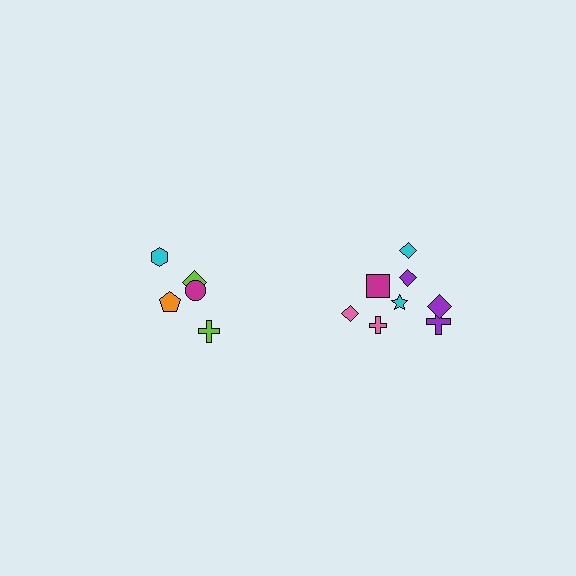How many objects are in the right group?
There are 8 objects.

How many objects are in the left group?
There are 5 objects.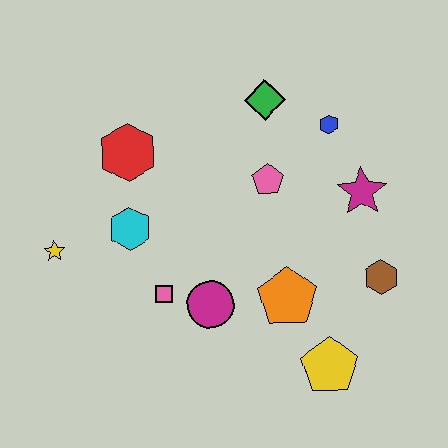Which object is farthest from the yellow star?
The brown hexagon is farthest from the yellow star.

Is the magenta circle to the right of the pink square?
Yes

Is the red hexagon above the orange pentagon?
Yes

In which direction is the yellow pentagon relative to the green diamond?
The yellow pentagon is below the green diamond.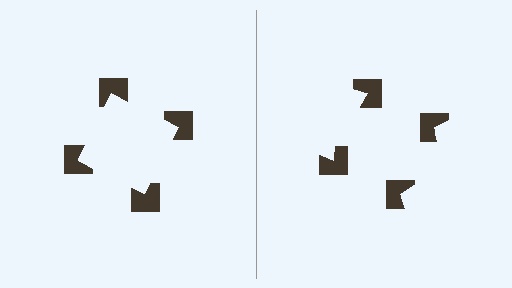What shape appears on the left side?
An illusory square.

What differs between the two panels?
The notched squares are positioned identically on both sides; only the wedge orientations differ. On the left they align to a square; on the right they are misaligned.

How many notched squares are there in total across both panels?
8 — 4 on each side.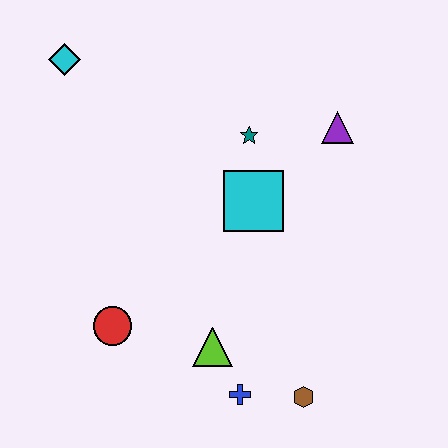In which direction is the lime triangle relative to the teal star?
The lime triangle is below the teal star.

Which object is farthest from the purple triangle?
The red circle is farthest from the purple triangle.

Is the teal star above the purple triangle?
No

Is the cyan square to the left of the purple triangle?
Yes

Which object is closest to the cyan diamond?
The teal star is closest to the cyan diamond.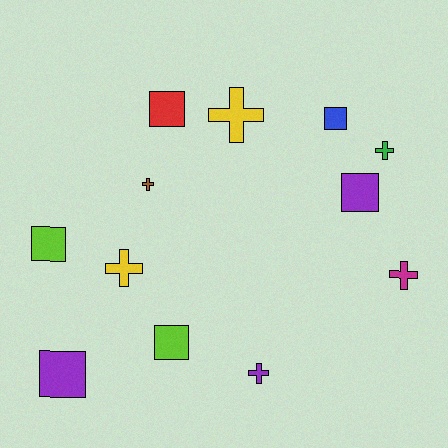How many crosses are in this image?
There are 6 crosses.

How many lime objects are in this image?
There are 2 lime objects.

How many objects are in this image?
There are 12 objects.